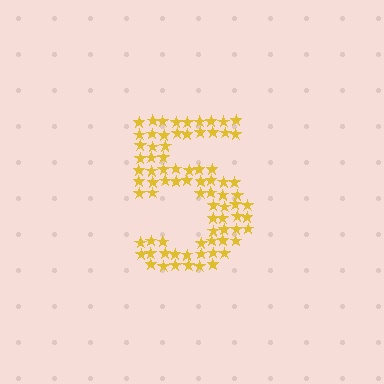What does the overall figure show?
The overall figure shows the digit 5.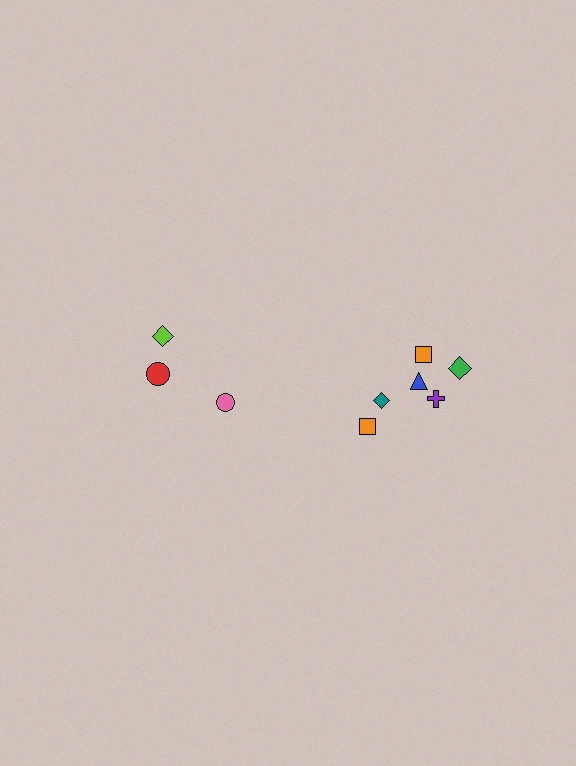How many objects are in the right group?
There are 6 objects.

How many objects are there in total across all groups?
There are 9 objects.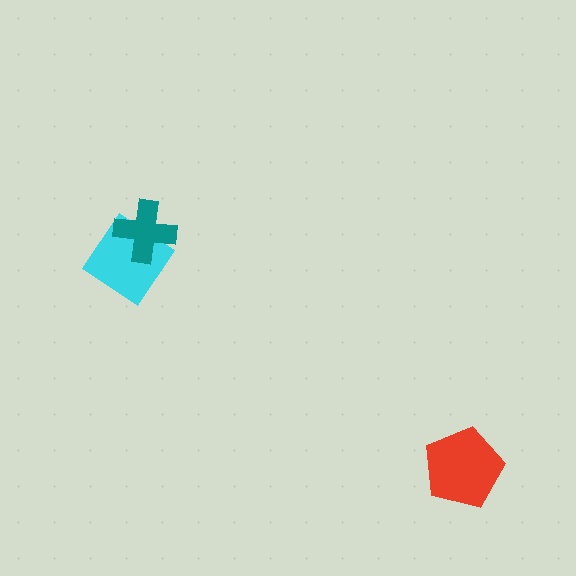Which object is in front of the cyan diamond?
The teal cross is in front of the cyan diamond.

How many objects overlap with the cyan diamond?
1 object overlaps with the cyan diamond.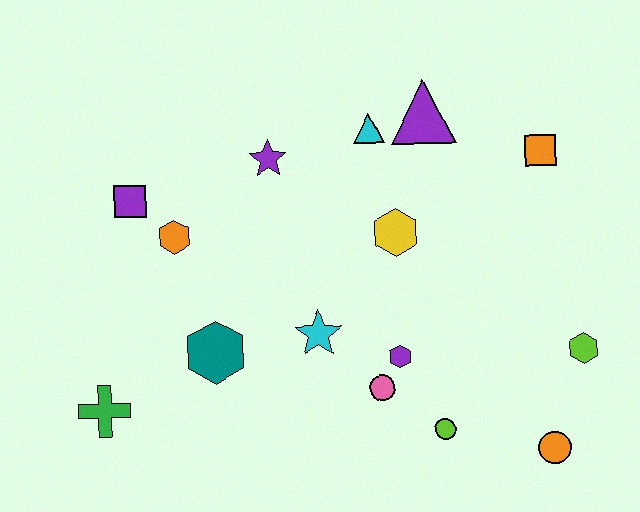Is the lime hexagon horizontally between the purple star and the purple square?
No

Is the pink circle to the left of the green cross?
No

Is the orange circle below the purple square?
Yes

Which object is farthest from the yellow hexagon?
The green cross is farthest from the yellow hexagon.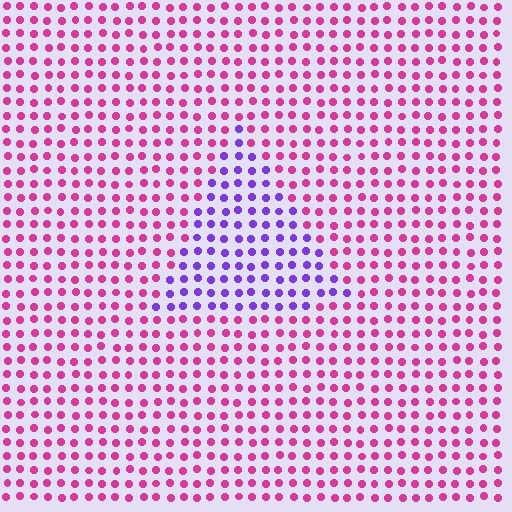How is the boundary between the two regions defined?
The boundary is defined purely by a slight shift in hue (about 57 degrees). Spacing, size, and orientation are identical on both sides.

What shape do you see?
I see a triangle.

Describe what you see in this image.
The image is filled with small magenta elements in a uniform arrangement. A triangle-shaped region is visible where the elements are tinted to a slightly different hue, forming a subtle color boundary.